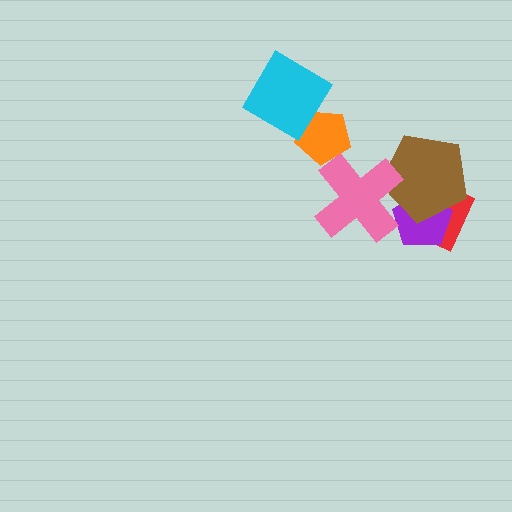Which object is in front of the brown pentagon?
The pink cross is in front of the brown pentagon.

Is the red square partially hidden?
Yes, it is partially covered by another shape.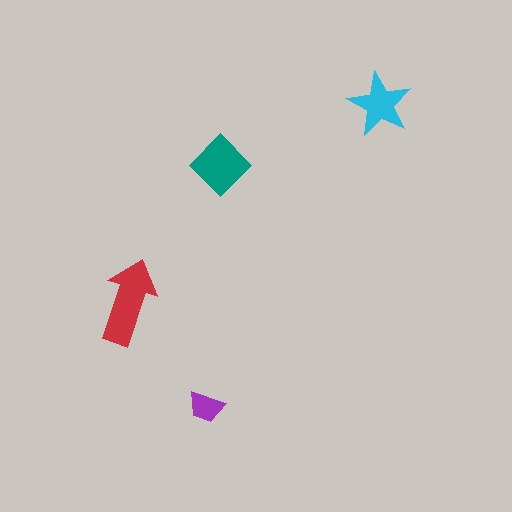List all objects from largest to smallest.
The red arrow, the teal diamond, the cyan star, the purple trapezoid.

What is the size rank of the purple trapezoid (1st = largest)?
4th.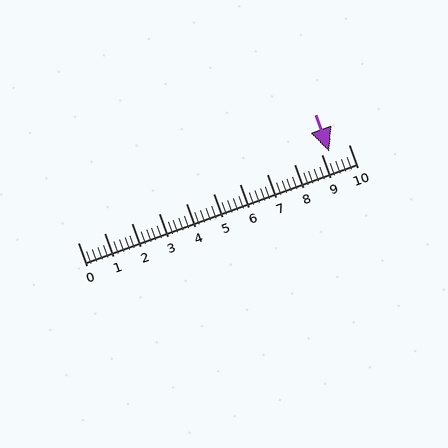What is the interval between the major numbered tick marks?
The major tick marks are spaced 1 units apart.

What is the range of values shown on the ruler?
The ruler shows values from 0 to 10.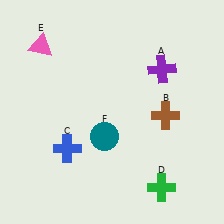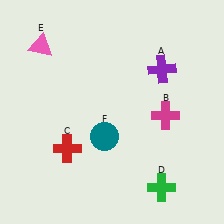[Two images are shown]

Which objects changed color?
B changed from brown to magenta. C changed from blue to red.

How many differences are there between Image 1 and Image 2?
There are 2 differences between the two images.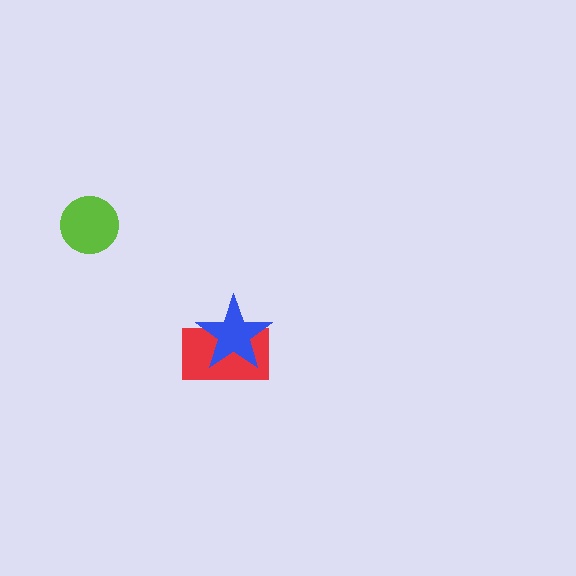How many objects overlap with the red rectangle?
1 object overlaps with the red rectangle.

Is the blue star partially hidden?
No, no other shape covers it.